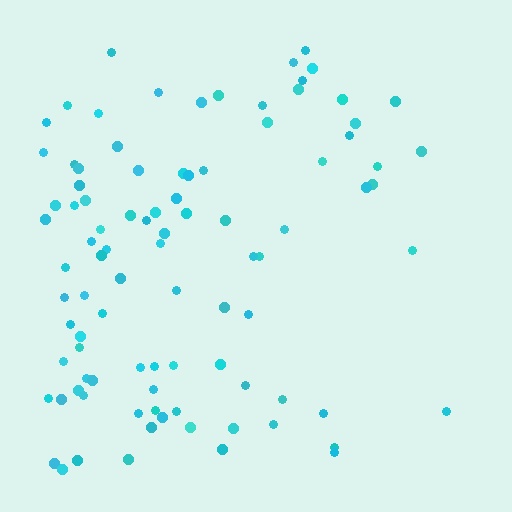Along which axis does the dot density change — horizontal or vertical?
Horizontal.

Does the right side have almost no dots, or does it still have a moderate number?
Still a moderate number, just noticeably fewer than the left.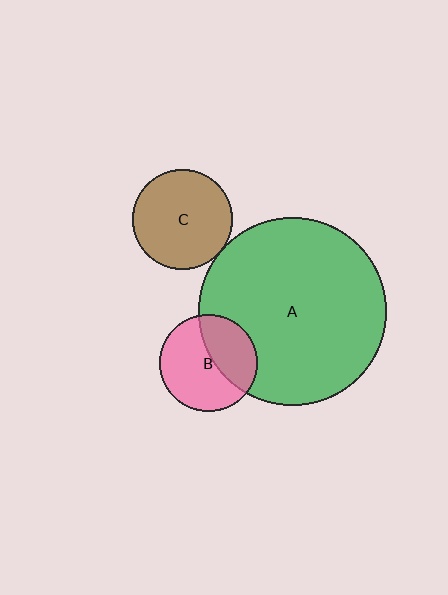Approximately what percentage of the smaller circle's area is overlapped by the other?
Approximately 40%.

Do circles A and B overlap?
Yes.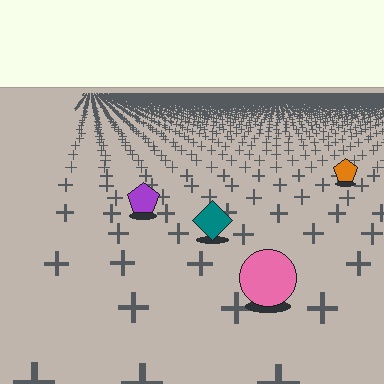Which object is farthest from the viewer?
The orange pentagon is farthest from the viewer. It appears smaller and the ground texture around it is denser.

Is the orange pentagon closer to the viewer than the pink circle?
No. The pink circle is closer — you can tell from the texture gradient: the ground texture is coarser near it.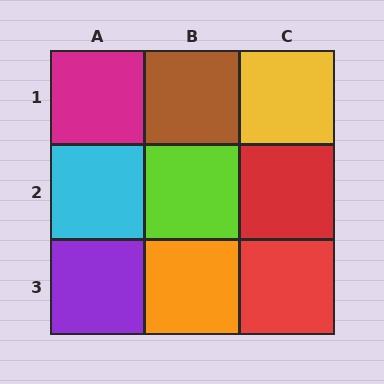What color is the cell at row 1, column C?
Yellow.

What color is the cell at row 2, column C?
Red.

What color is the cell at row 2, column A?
Cyan.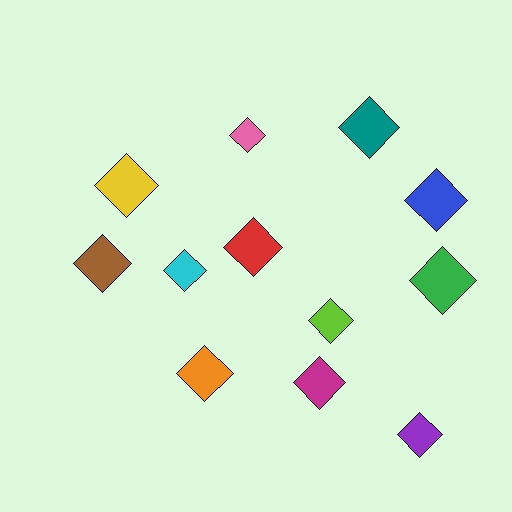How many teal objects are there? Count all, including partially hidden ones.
There is 1 teal object.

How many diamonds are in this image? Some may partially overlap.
There are 12 diamonds.